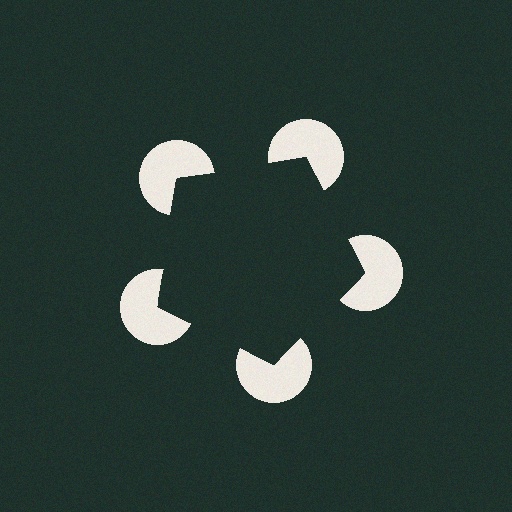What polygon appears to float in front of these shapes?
An illusory pentagon — its edges are inferred from the aligned wedge cuts in the pac-man discs, not physically drawn.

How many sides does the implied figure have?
5 sides.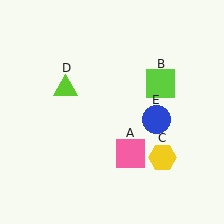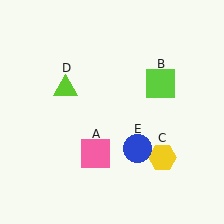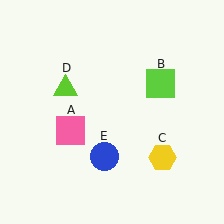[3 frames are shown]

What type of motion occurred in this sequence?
The pink square (object A), blue circle (object E) rotated clockwise around the center of the scene.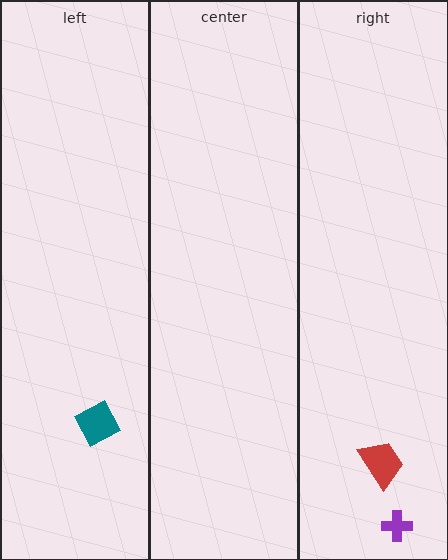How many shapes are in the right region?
2.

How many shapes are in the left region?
1.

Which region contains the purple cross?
The right region.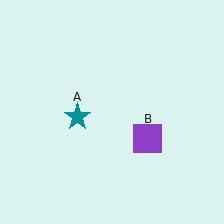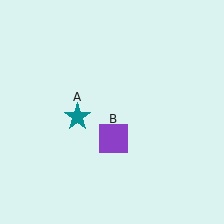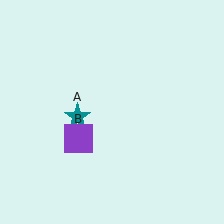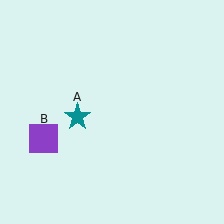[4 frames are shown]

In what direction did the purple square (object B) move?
The purple square (object B) moved left.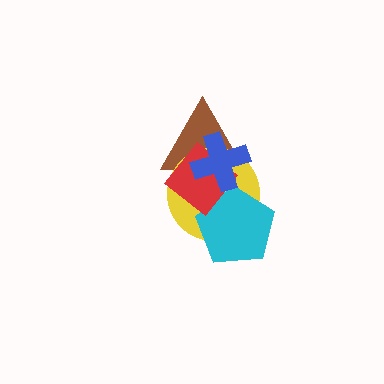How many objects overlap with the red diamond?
4 objects overlap with the red diamond.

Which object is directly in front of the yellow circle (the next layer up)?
The cyan pentagon is directly in front of the yellow circle.